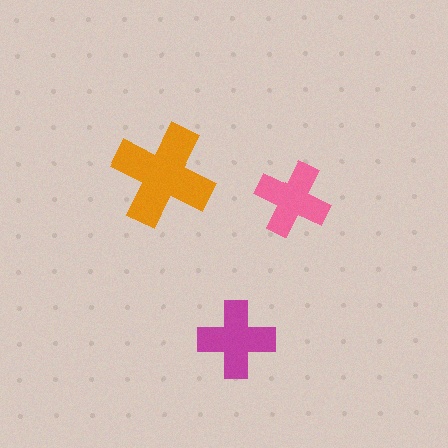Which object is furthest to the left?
The orange cross is leftmost.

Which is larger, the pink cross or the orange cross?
The orange one.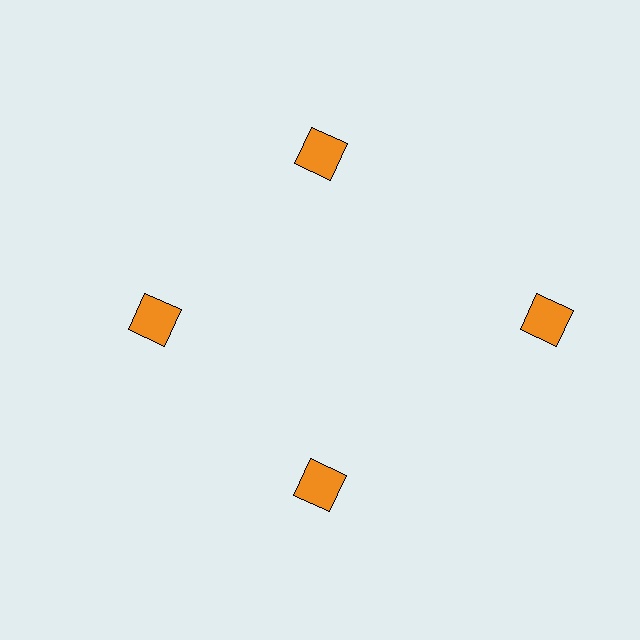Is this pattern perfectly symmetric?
No. The 4 orange squares are arranged in a ring, but one element near the 3 o'clock position is pushed outward from the center, breaking the 4-fold rotational symmetry.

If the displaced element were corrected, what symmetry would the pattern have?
It would have 4-fold rotational symmetry — the pattern would map onto itself every 90 degrees.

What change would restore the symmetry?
The symmetry would be restored by moving it inward, back onto the ring so that all 4 squares sit at equal angles and equal distance from the center.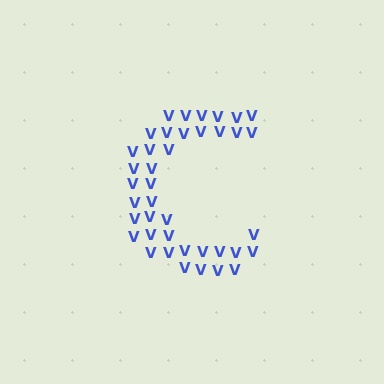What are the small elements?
The small elements are letter V's.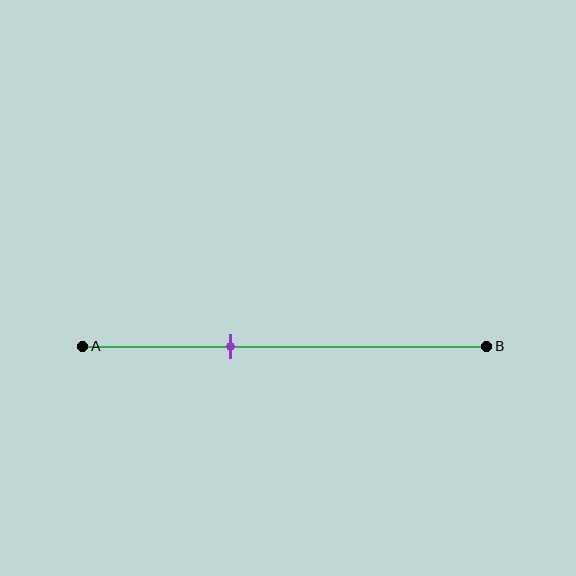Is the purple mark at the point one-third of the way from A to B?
No, the mark is at about 35% from A, not at the 33% one-third point.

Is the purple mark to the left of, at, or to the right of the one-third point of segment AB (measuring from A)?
The purple mark is to the right of the one-third point of segment AB.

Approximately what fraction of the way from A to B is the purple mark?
The purple mark is approximately 35% of the way from A to B.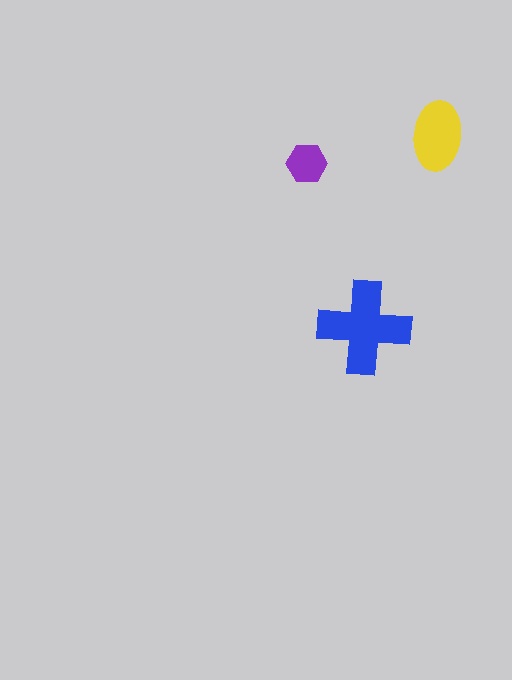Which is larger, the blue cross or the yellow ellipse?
The blue cross.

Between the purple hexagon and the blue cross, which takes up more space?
The blue cross.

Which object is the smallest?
The purple hexagon.